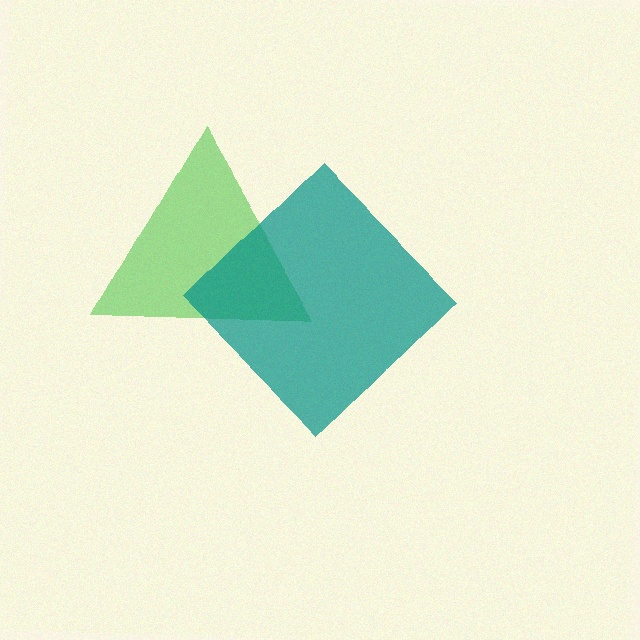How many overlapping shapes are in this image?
There are 2 overlapping shapes in the image.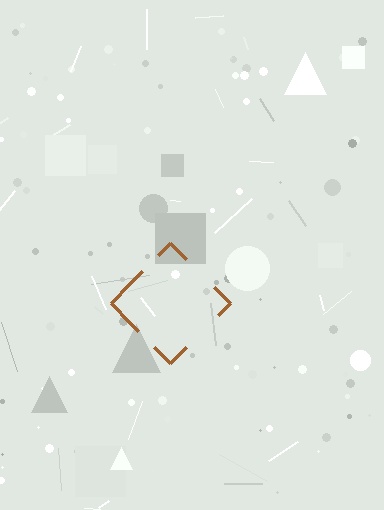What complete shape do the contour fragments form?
The contour fragments form a diamond.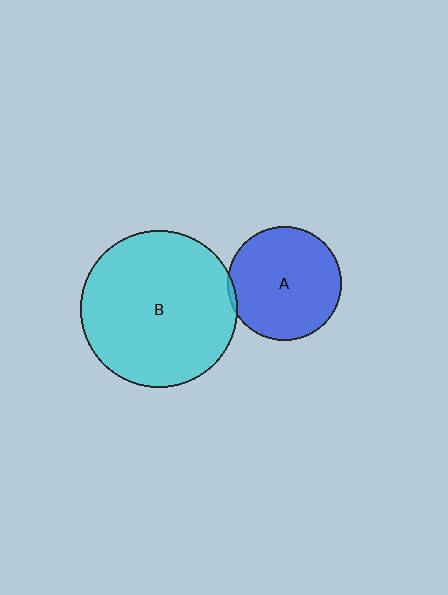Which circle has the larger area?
Circle B (cyan).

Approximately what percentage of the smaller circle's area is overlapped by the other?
Approximately 5%.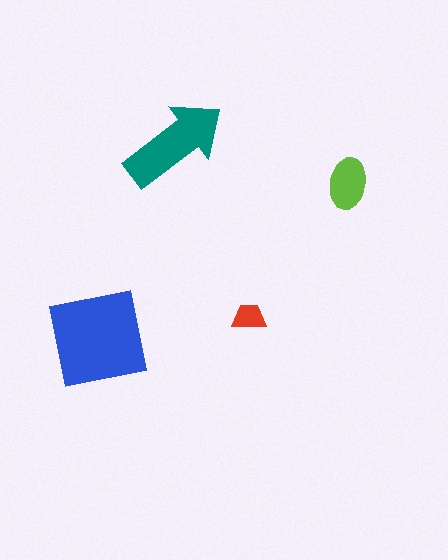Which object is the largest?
The blue square.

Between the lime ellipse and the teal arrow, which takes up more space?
The teal arrow.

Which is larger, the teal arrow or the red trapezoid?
The teal arrow.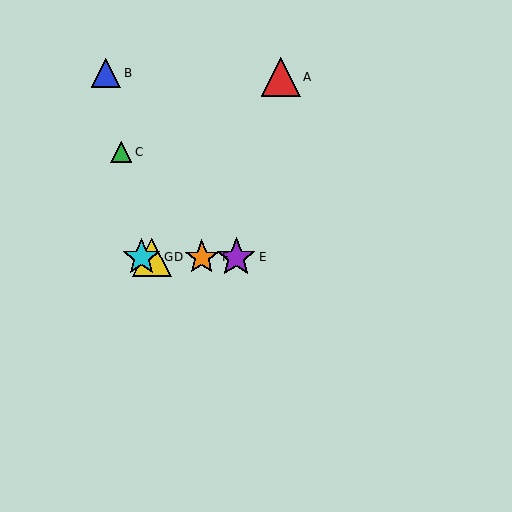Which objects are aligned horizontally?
Objects D, E, F, G are aligned horizontally.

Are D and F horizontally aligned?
Yes, both are at y≈257.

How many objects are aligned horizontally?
4 objects (D, E, F, G) are aligned horizontally.